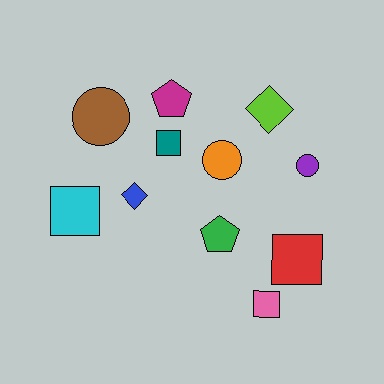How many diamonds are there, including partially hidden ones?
There are 2 diamonds.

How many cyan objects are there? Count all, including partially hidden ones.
There is 1 cyan object.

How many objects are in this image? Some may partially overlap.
There are 11 objects.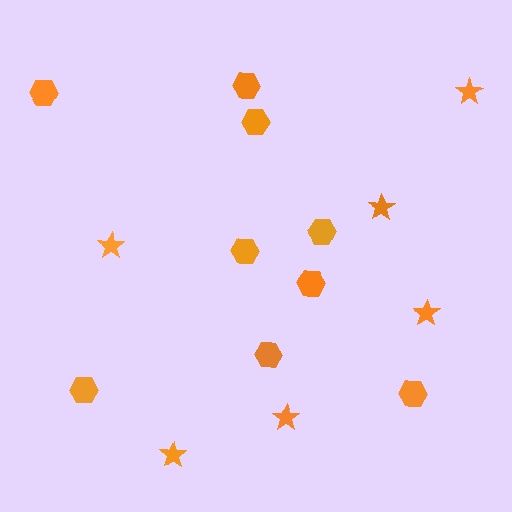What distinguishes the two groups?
There are 2 groups: one group of hexagons (9) and one group of stars (6).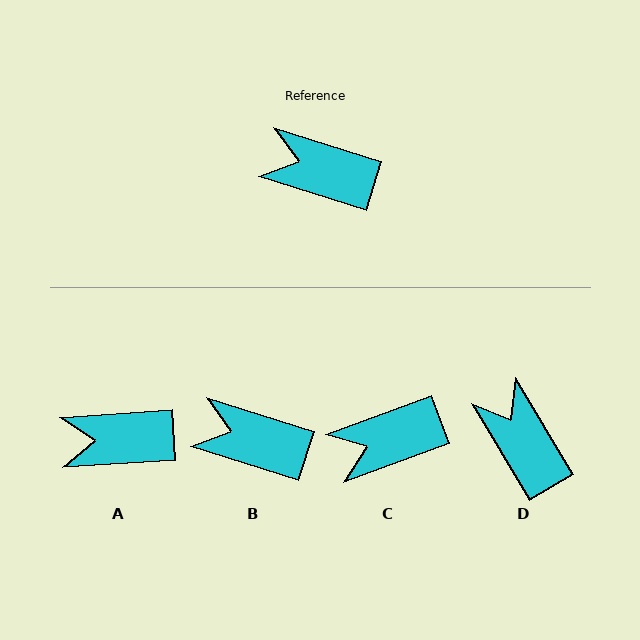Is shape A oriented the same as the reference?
No, it is off by about 21 degrees.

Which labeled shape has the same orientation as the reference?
B.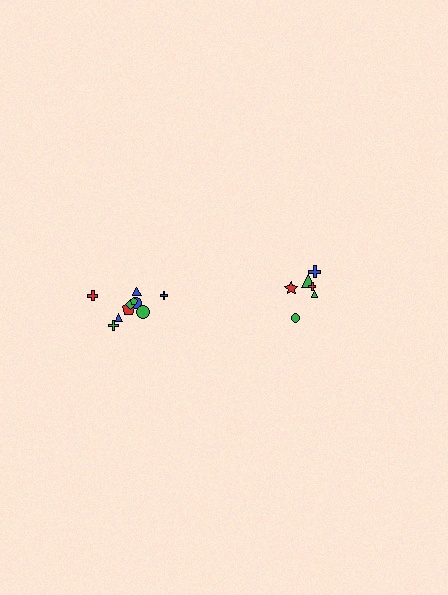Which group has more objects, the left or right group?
The left group.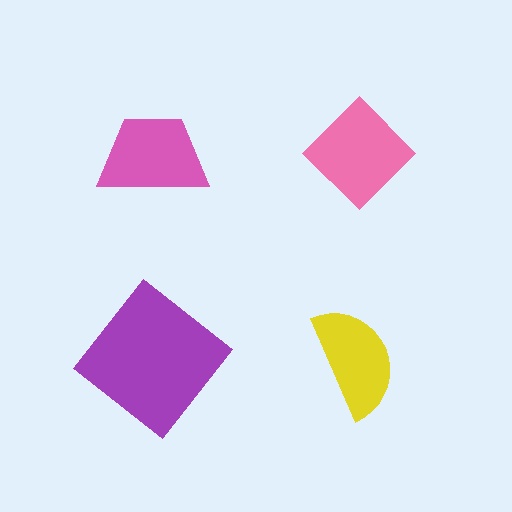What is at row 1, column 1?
A pink trapezoid.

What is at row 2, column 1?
A purple diamond.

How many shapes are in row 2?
2 shapes.